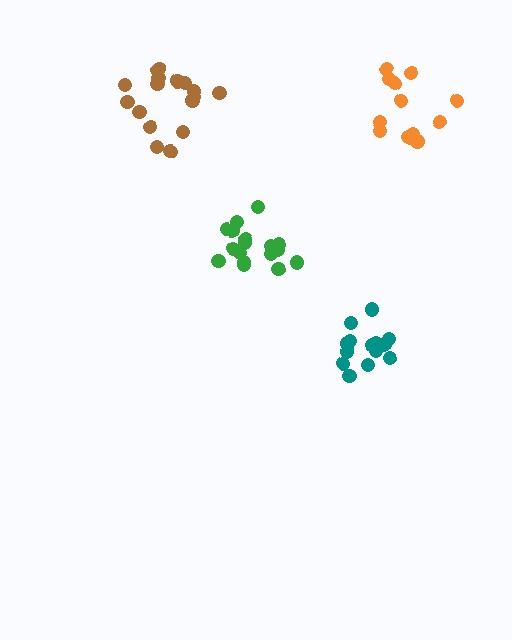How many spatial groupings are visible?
There are 4 spatial groupings.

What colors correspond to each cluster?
The clusters are colored: orange, green, brown, teal.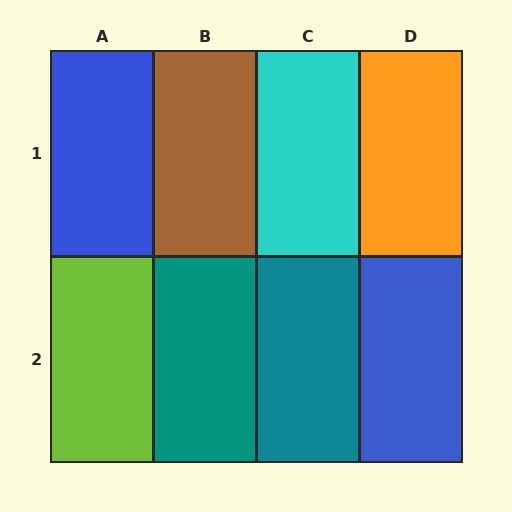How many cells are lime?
1 cell is lime.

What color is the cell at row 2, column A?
Lime.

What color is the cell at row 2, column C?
Teal.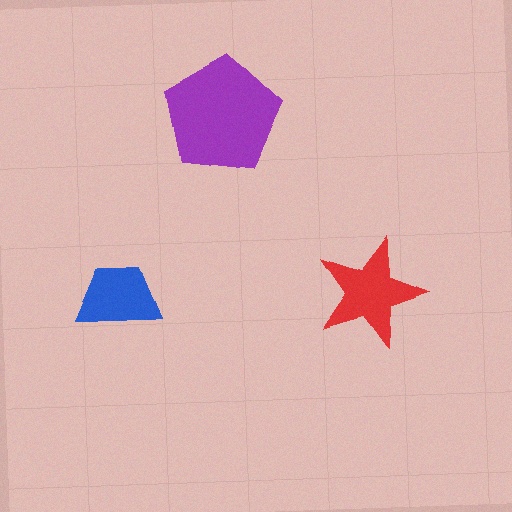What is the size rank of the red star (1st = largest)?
2nd.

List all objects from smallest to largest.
The blue trapezoid, the red star, the purple pentagon.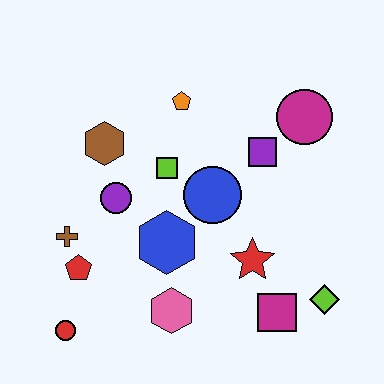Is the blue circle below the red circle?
No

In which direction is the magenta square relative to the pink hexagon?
The magenta square is to the right of the pink hexagon.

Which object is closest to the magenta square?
The lime diamond is closest to the magenta square.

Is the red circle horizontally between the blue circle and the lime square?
No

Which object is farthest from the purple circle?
The lime diamond is farthest from the purple circle.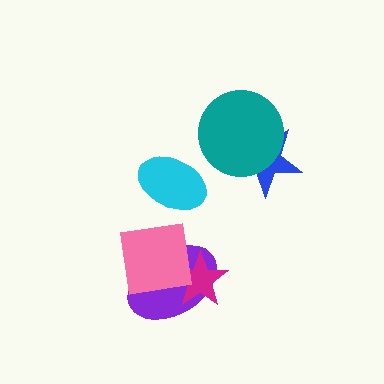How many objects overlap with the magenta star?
2 objects overlap with the magenta star.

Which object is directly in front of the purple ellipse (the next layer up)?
The magenta star is directly in front of the purple ellipse.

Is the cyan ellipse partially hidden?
No, no other shape covers it.